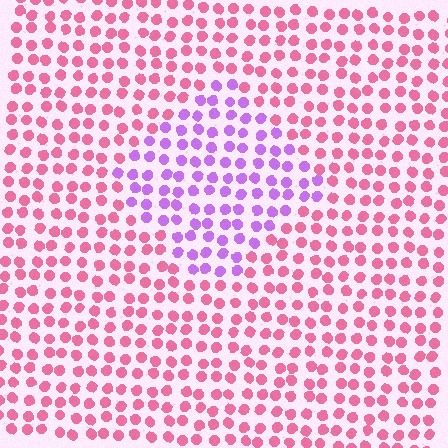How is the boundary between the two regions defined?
The boundary is defined purely by a slight shift in hue (about 54 degrees). Spacing, size, and orientation are identical on both sides.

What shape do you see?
I see a diamond.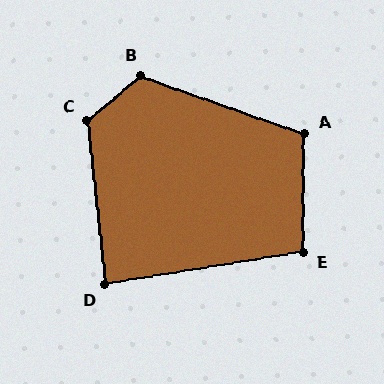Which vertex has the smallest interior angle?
D, at approximately 87 degrees.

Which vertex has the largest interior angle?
C, at approximately 124 degrees.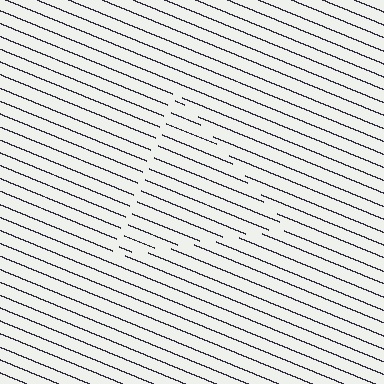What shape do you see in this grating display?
An illusory triangle. The interior of the shape contains the same grating, shifted by half a period — the contour is defined by the phase discontinuity where line-ends from the inner and outer gratings abut.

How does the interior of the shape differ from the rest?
The interior of the shape contains the same grating, shifted by half a period — the contour is defined by the phase discontinuity where line-ends from the inner and outer gratings abut.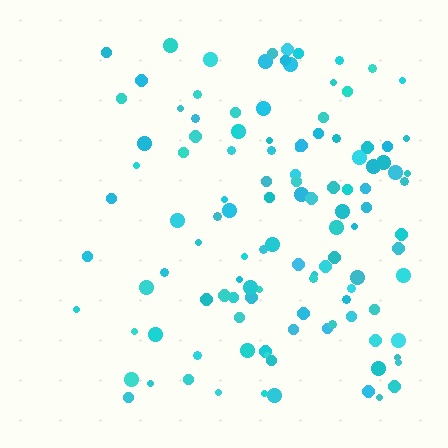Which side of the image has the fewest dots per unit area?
The left.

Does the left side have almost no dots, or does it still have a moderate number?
Still a moderate number, just noticeably fewer than the right.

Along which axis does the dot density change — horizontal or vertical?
Horizontal.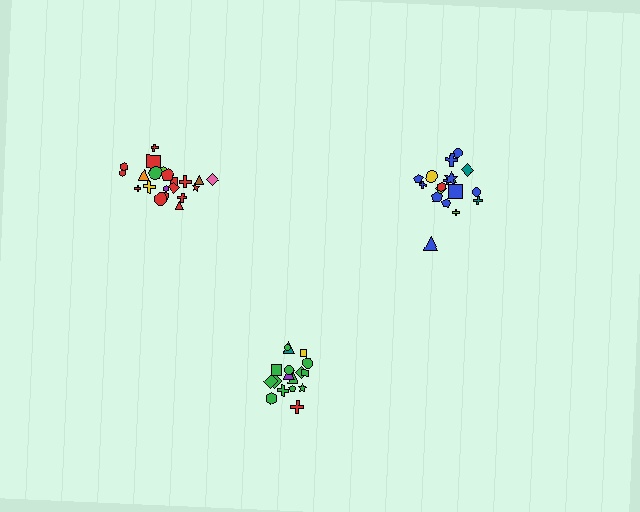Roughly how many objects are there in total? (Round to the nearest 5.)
Roughly 60 objects in total.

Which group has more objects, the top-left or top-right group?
The top-left group.